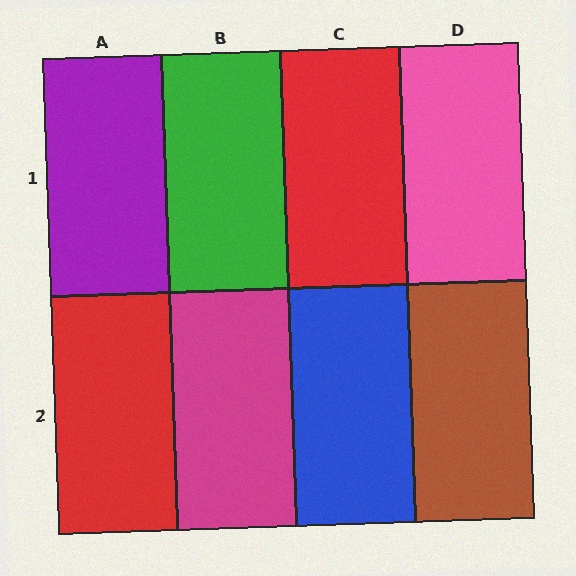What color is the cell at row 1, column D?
Pink.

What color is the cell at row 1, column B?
Green.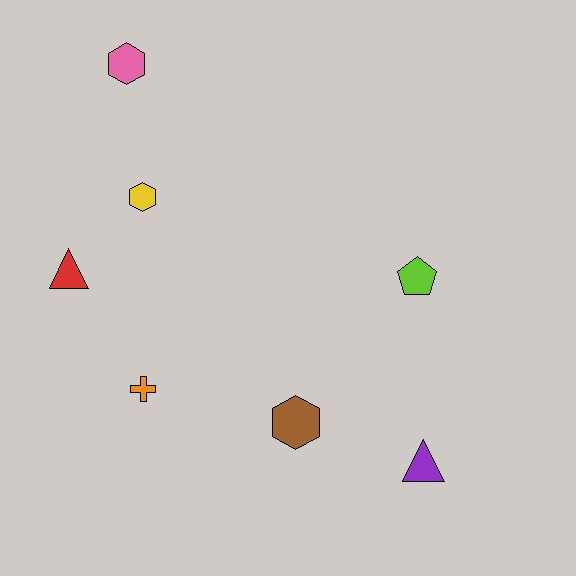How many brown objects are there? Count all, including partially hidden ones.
There is 1 brown object.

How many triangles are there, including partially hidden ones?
There are 2 triangles.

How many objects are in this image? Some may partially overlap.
There are 7 objects.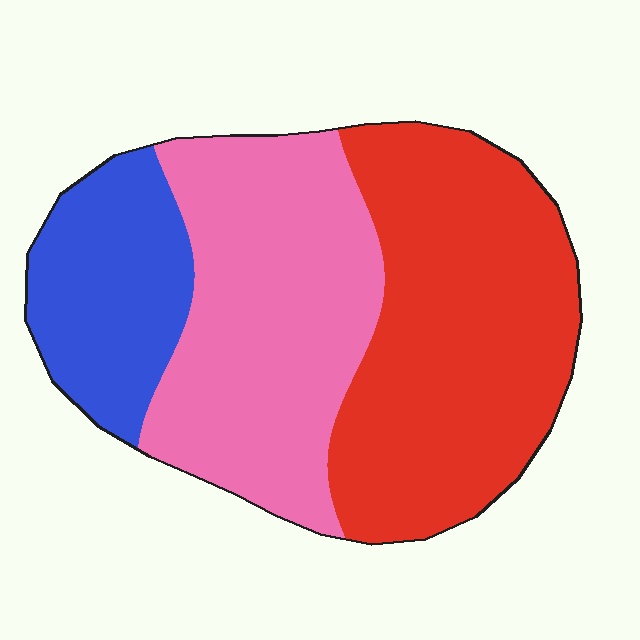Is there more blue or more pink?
Pink.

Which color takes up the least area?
Blue, at roughly 20%.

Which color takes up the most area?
Red, at roughly 45%.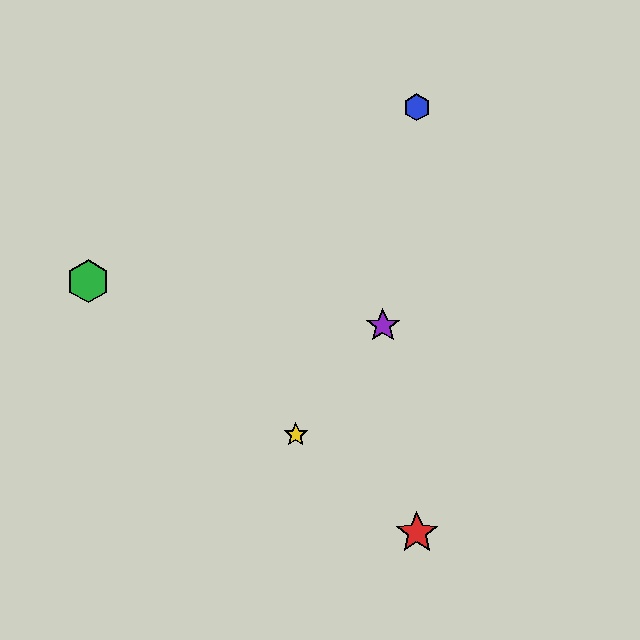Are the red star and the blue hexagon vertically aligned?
Yes, both are at x≈417.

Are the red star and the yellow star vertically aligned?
No, the red star is at x≈417 and the yellow star is at x≈296.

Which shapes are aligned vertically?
The red star, the blue hexagon are aligned vertically.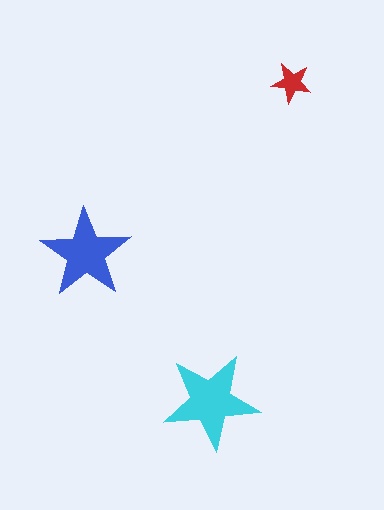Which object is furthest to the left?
The blue star is leftmost.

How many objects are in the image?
There are 3 objects in the image.